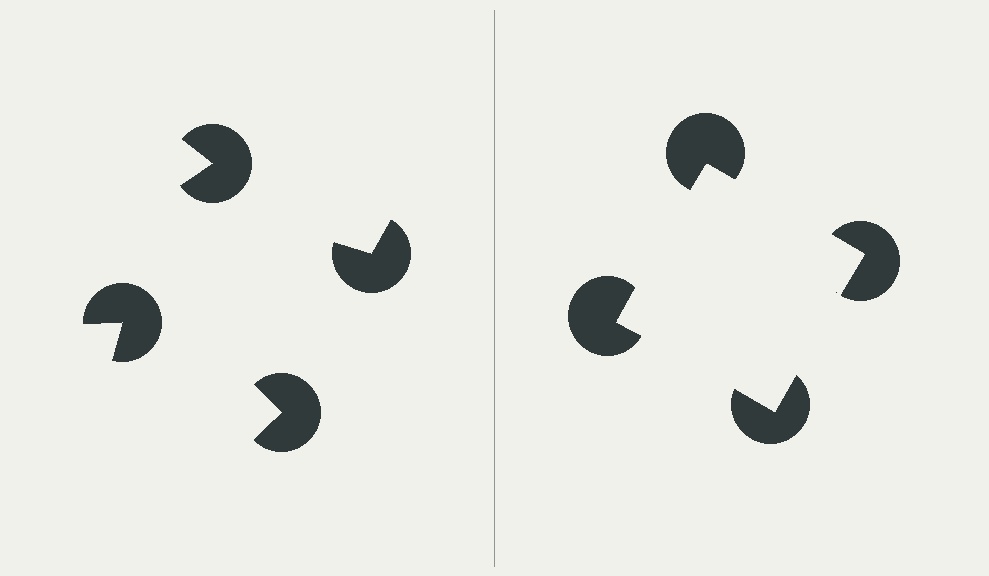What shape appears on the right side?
An illusory square.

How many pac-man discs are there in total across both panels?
8 — 4 on each side.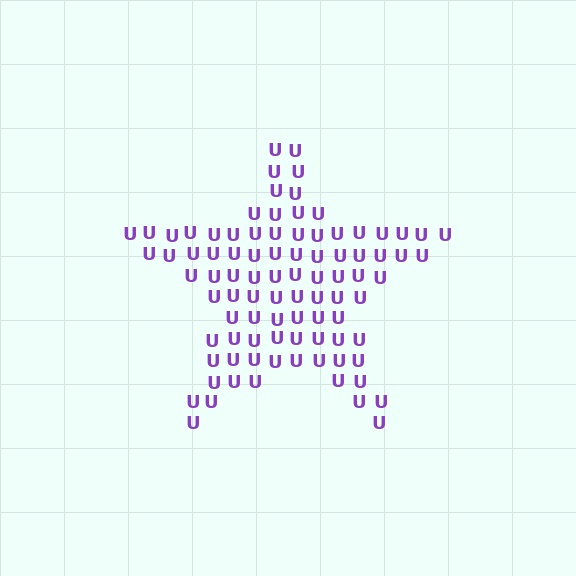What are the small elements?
The small elements are letter U's.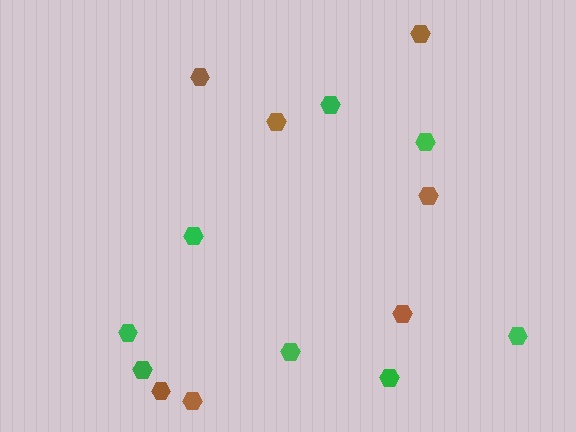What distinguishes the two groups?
There are 2 groups: one group of green hexagons (8) and one group of brown hexagons (7).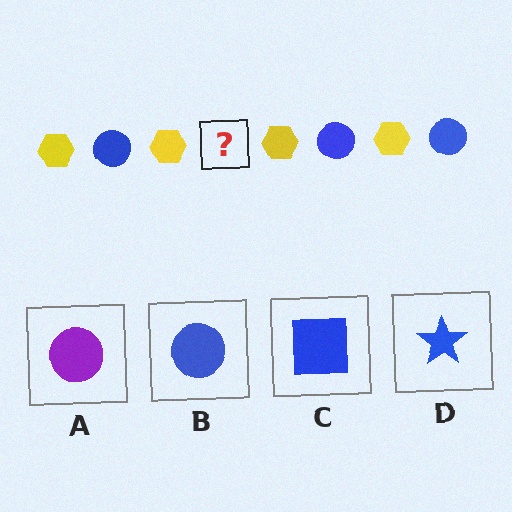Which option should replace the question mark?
Option B.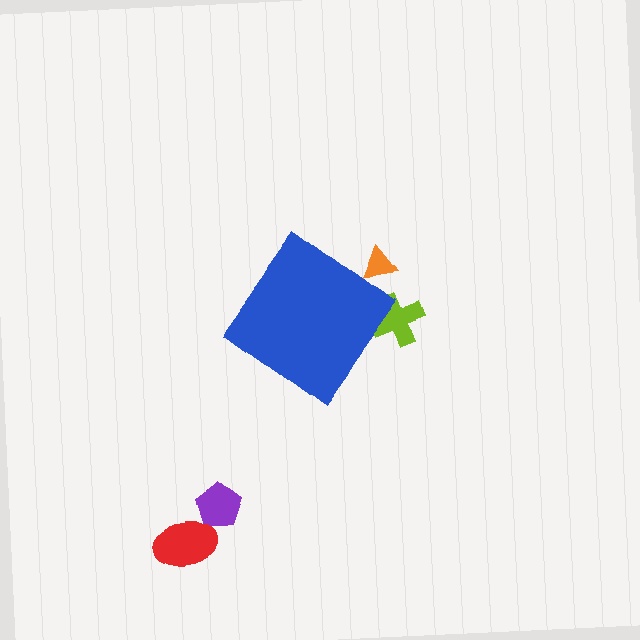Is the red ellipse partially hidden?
No, the red ellipse is fully visible.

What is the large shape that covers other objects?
A blue diamond.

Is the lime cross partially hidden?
Yes, the lime cross is partially hidden behind the blue diamond.